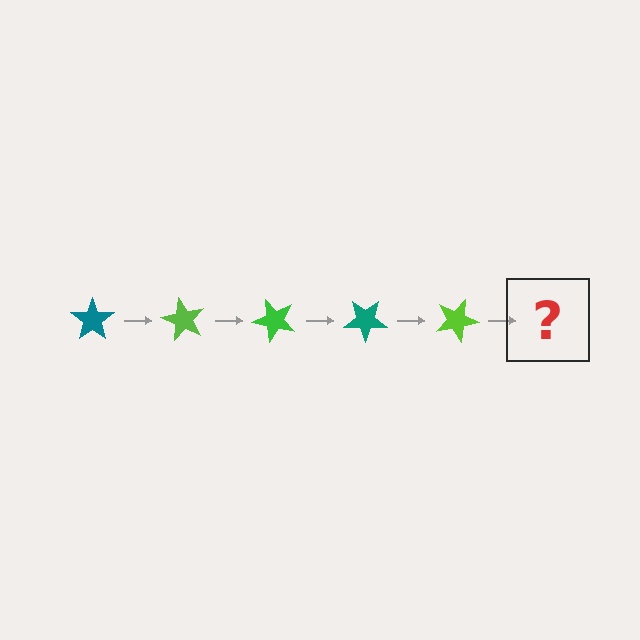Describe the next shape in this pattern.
It should be a green star, rotated 300 degrees from the start.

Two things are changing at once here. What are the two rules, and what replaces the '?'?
The two rules are that it rotates 60 degrees each step and the color cycles through teal, lime, and green. The '?' should be a green star, rotated 300 degrees from the start.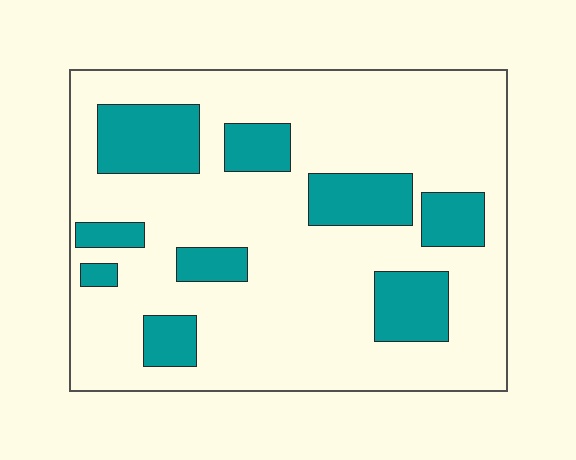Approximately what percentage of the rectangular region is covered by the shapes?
Approximately 25%.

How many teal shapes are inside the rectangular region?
9.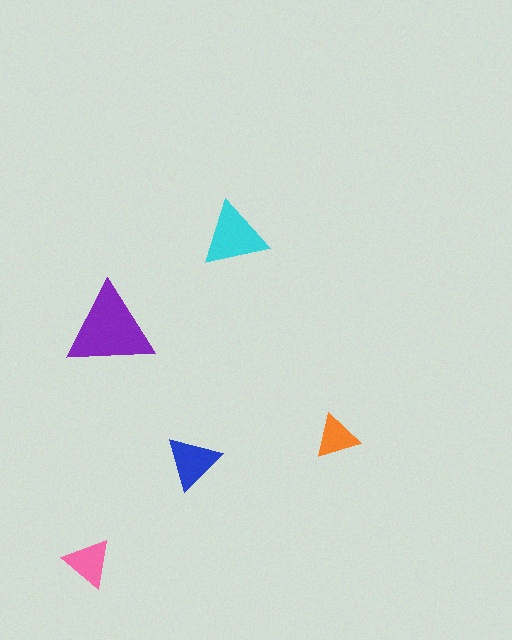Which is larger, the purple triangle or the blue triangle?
The purple one.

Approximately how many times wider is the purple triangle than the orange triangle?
About 2 times wider.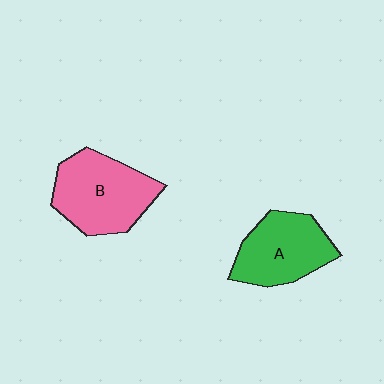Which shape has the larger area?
Shape B (pink).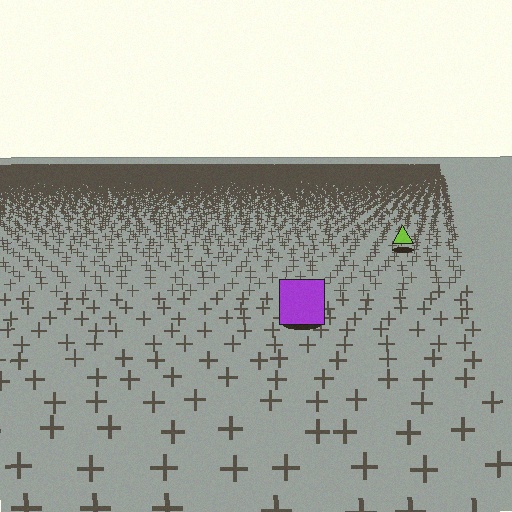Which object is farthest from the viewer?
The lime triangle is farthest from the viewer. It appears smaller and the ground texture around it is denser.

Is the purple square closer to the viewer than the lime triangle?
Yes. The purple square is closer — you can tell from the texture gradient: the ground texture is coarser near it.